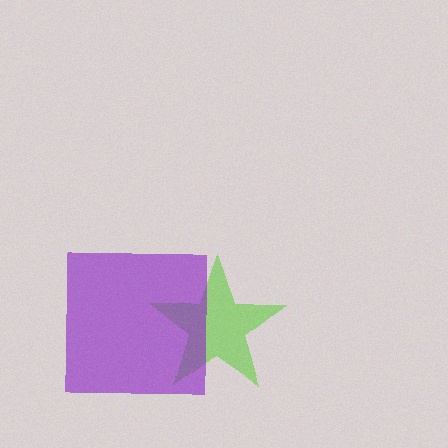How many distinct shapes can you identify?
There are 2 distinct shapes: a lime star, a purple square.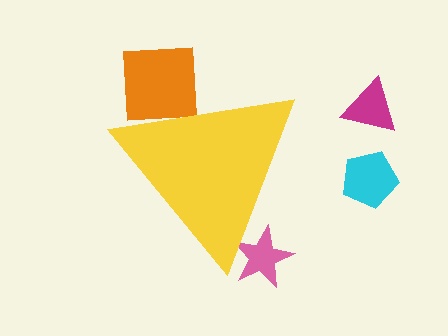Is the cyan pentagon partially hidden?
No, the cyan pentagon is fully visible.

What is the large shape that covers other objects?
A yellow triangle.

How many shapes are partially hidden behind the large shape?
2 shapes are partially hidden.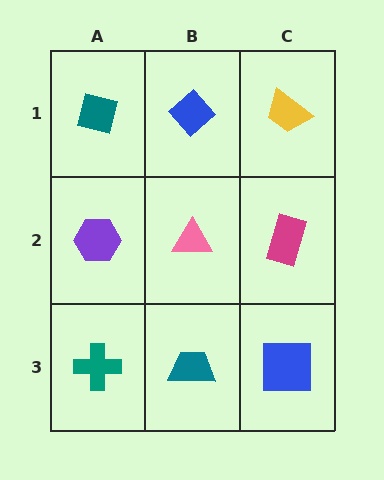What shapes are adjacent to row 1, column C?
A magenta rectangle (row 2, column C), a blue diamond (row 1, column B).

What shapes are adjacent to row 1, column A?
A purple hexagon (row 2, column A), a blue diamond (row 1, column B).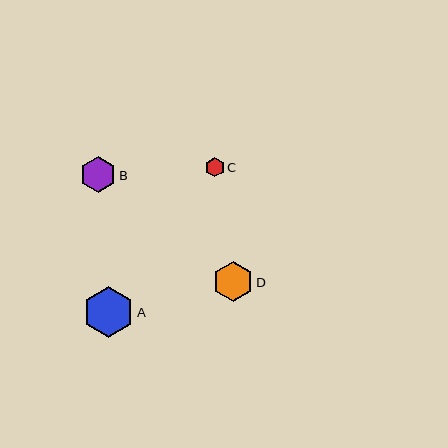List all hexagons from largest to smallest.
From largest to smallest: A, D, B, C.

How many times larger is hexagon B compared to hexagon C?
Hexagon B is approximately 1.9 times the size of hexagon C.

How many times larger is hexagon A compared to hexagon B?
Hexagon A is approximately 1.4 times the size of hexagon B.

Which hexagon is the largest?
Hexagon A is the largest with a size of approximately 51 pixels.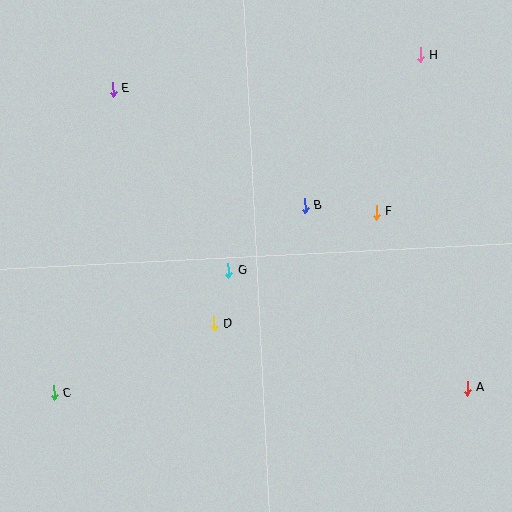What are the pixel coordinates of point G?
Point G is at (228, 271).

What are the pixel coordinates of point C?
Point C is at (54, 393).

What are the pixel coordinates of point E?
Point E is at (112, 89).